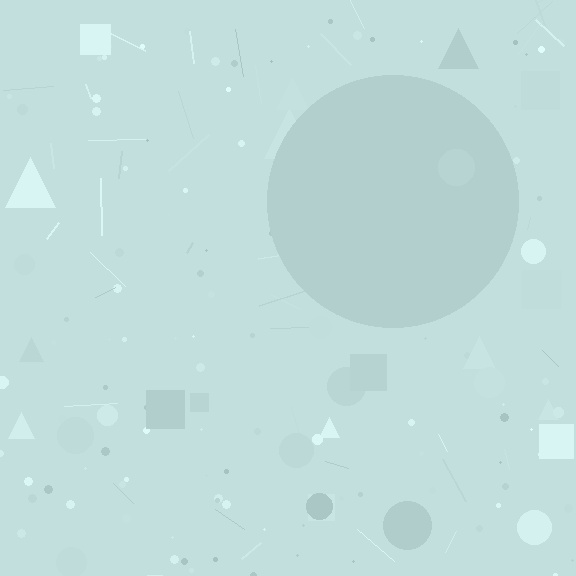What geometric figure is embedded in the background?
A circle is embedded in the background.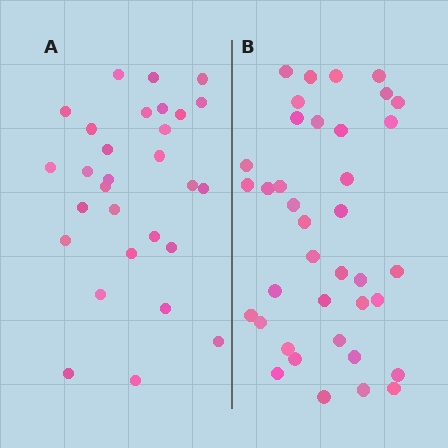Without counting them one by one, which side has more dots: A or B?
Region B (the right region) has more dots.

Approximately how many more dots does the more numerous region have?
Region B has roughly 8 or so more dots than region A.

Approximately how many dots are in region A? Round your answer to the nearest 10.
About 30 dots. (The exact count is 29, which rounds to 30.)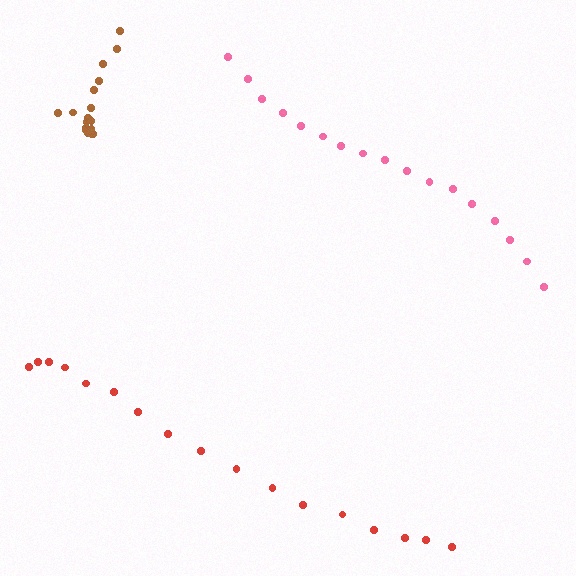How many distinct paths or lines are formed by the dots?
There are 3 distinct paths.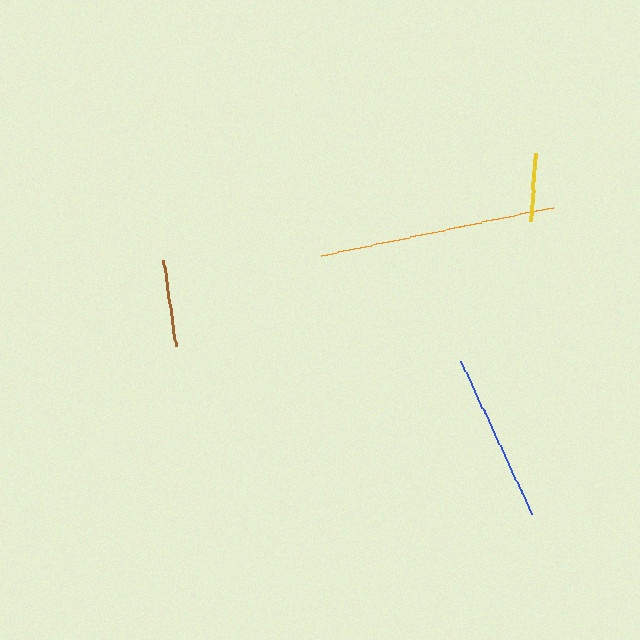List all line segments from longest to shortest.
From longest to shortest: orange, blue, brown, yellow.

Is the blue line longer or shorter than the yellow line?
The blue line is longer than the yellow line.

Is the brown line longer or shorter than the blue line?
The blue line is longer than the brown line.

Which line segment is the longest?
The orange line is the longest at approximately 237 pixels.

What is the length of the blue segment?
The blue segment is approximately 169 pixels long.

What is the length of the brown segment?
The brown segment is approximately 87 pixels long.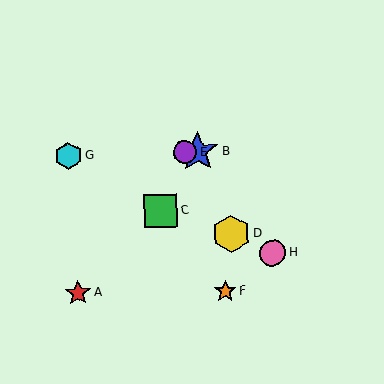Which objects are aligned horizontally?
Objects B, E, G are aligned horizontally.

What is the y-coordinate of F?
Object F is at y≈291.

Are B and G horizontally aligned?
Yes, both are at y≈152.